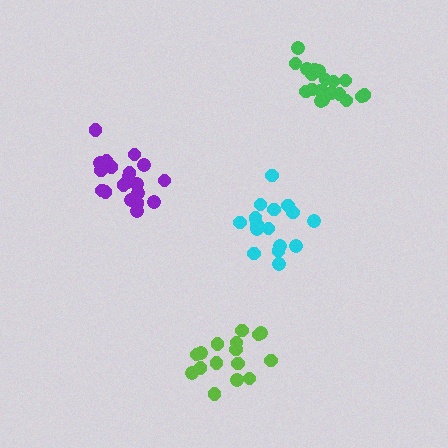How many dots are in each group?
Group 1: 16 dots, Group 2: 20 dots, Group 3: 16 dots, Group 4: 20 dots (72 total).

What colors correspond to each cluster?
The clusters are colored: lime, green, cyan, purple.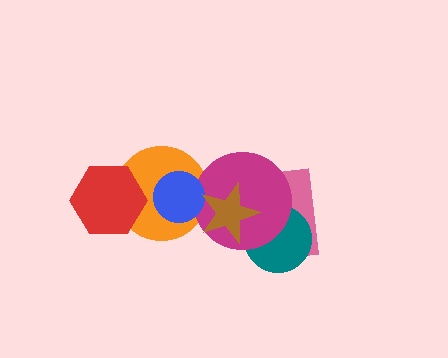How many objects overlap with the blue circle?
2 objects overlap with the blue circle.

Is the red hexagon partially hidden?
No, no other shape covers it.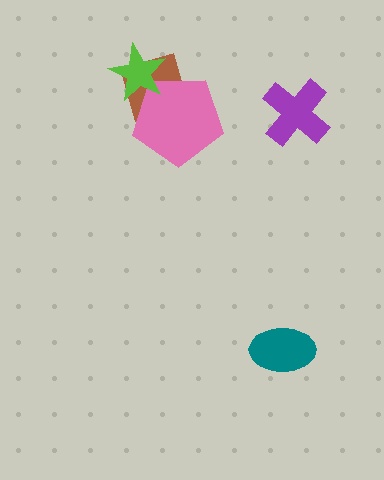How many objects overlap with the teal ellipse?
0 objects overlap with the teal ellipse.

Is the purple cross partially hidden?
No, no other shape covers it.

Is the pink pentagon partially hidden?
Yes, it is partially covered by another shape.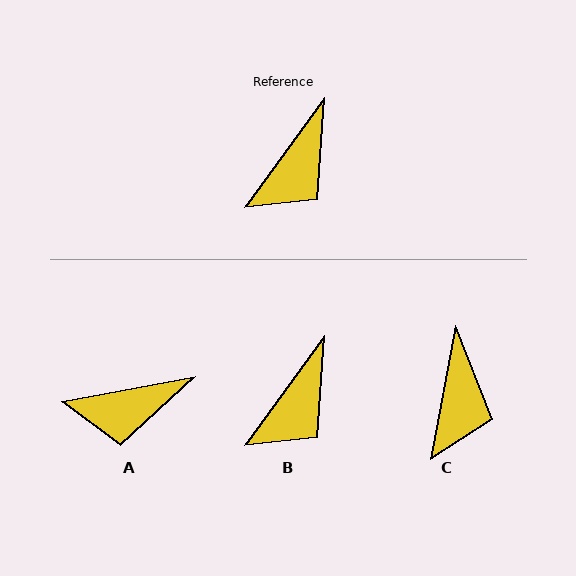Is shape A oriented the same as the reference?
No, it is off by about 43 degrees.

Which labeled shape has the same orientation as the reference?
B.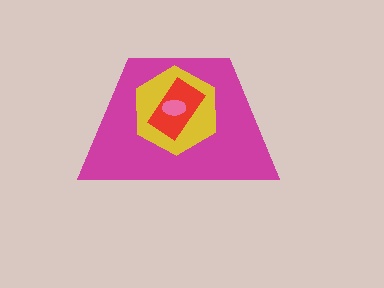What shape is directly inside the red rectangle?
The pink ellipse.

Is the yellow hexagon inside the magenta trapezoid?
Yes.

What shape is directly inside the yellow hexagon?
The red rectangle.